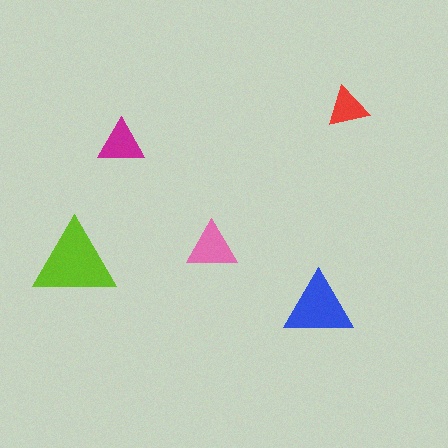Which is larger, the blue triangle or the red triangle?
The blue one.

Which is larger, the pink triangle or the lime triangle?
The lime one.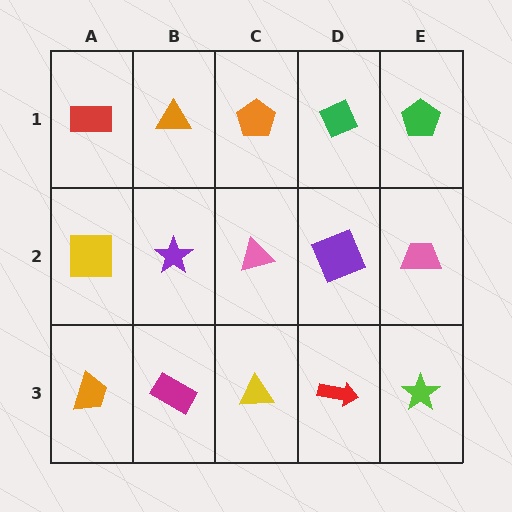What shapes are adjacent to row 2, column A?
A red rectangle (row 1, column A), an orange trapezoid (row 3, column A), a purple star (row 2, column B).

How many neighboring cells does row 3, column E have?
2.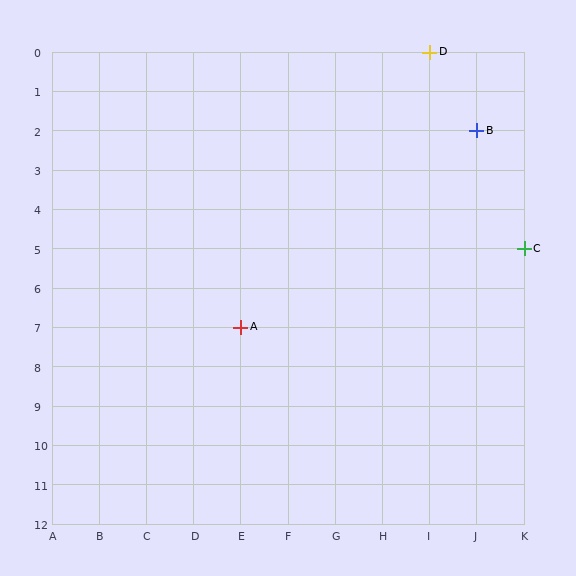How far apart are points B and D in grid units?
Points B and D are 1 column and 2 rows apart (about 2.2 grid units diagonally).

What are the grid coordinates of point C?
Point C is at grid coordinates (K, 5).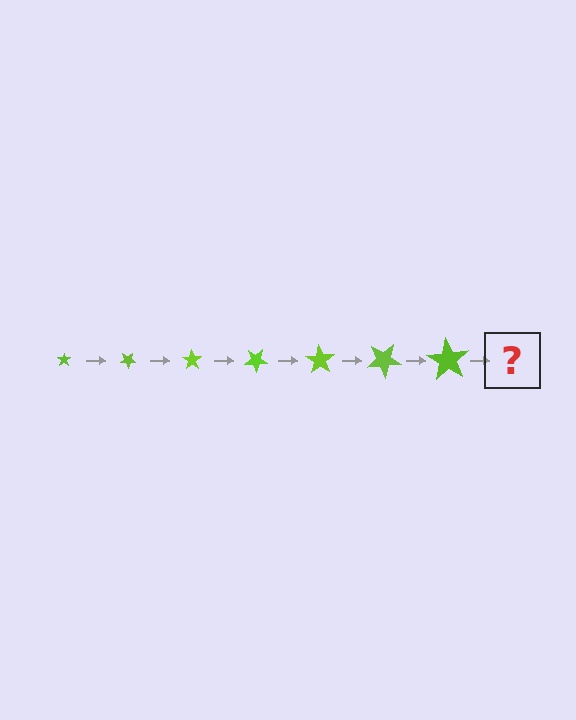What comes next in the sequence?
The next element should be a star, larger than the previous one and rotated 245 degrees from the start.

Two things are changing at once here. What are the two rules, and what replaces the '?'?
The two rules are that the star grows larger each step and it rotates 35 degrees each step. The '?' should be a star, larger than the previous one and rotated 245 degrees from the start.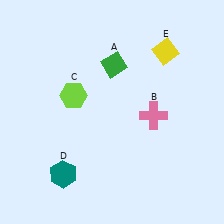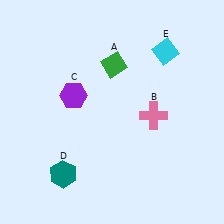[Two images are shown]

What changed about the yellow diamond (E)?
In Image 1, E is yellow. In Image 2, it changed to cyan.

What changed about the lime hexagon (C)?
In Image 1, C is lime. In Image 2, it changed to purple.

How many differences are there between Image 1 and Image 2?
There are 2 differences between the two images.